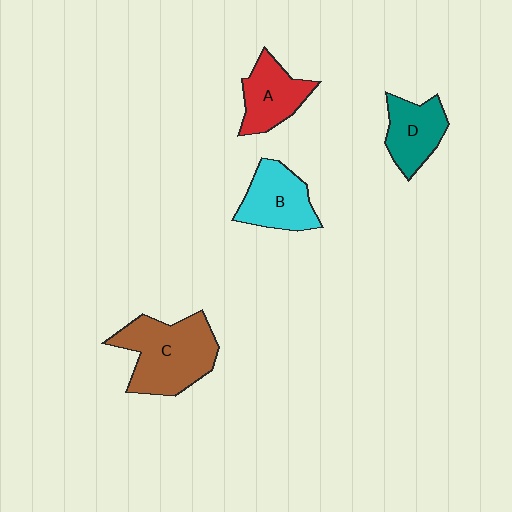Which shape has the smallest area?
Shape D (teal).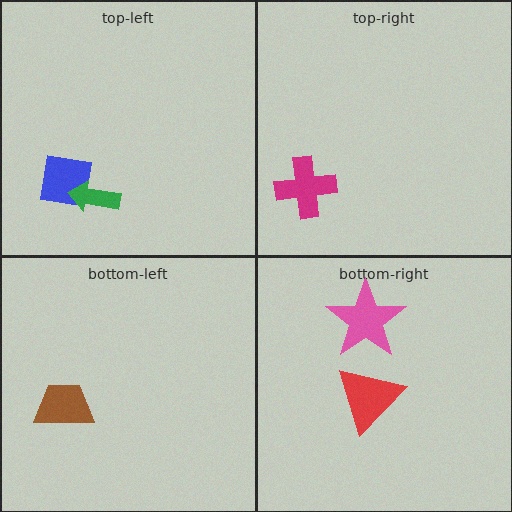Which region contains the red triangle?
The bottom-right region.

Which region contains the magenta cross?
The top-right region.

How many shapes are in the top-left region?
2.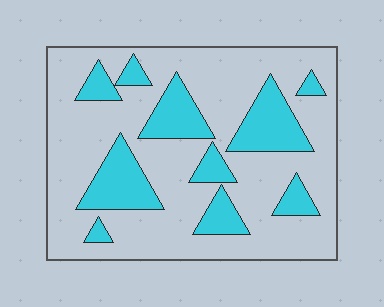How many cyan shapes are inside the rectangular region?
10.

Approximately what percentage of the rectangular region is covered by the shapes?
Approximately 25%.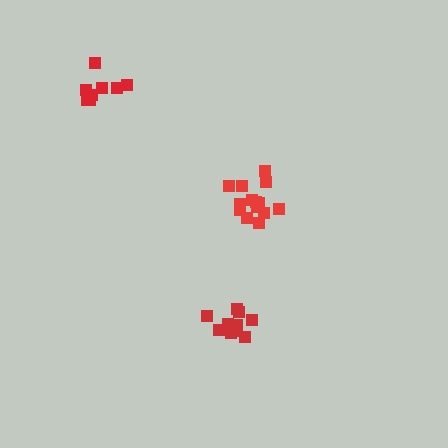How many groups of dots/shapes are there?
There are 3 groups.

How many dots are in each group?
Group 1: 14 dots, Group 2: 10 dots, Group 3: 8 dots (32 total).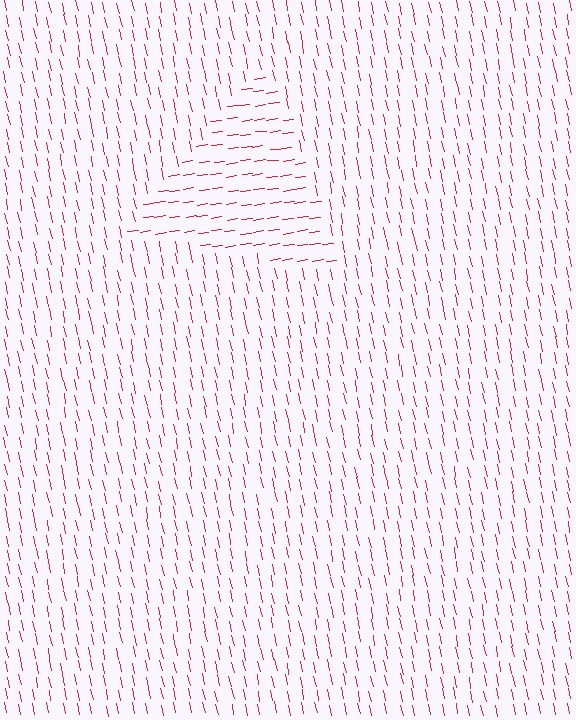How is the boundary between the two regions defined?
The boundary is defined purely by a change in line orientation (approximately 86 degrees difference). All lines are the same color and thickness.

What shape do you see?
I see a triangle.